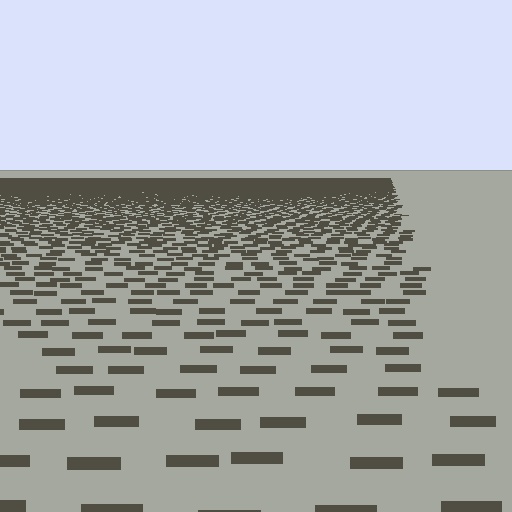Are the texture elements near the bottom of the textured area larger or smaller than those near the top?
Larger. Near the bottom, elements are closer to the viewer and appear at a bigger on-screen size.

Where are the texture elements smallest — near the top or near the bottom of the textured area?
Near the top.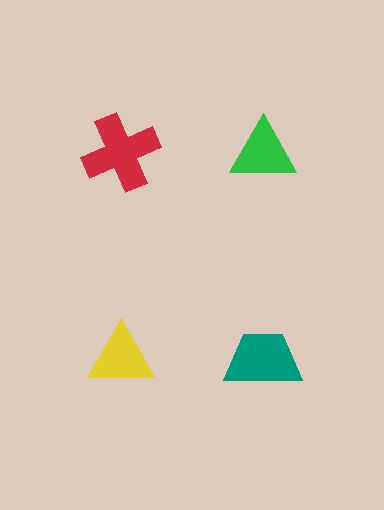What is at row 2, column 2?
A teal trapezoid.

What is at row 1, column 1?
A red cross.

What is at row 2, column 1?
A yellow triangle.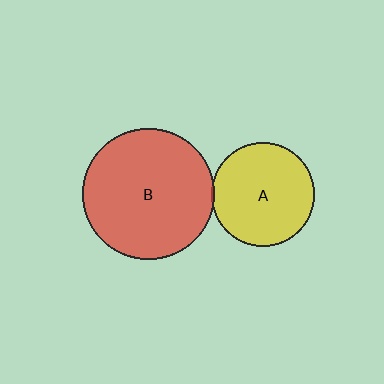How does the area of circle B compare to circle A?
Approximately 1.6 times.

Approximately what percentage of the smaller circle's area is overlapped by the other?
Approximately 5%.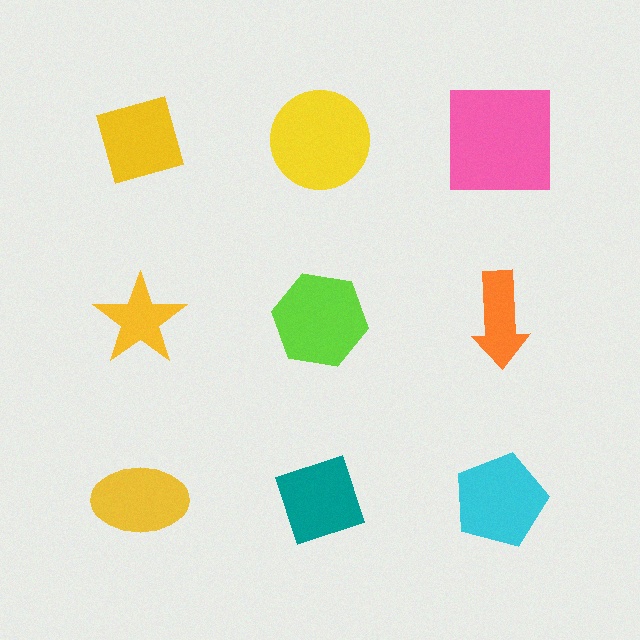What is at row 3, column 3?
A cyan pentagon.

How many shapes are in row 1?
3 shapes.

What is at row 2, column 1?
A yellow star.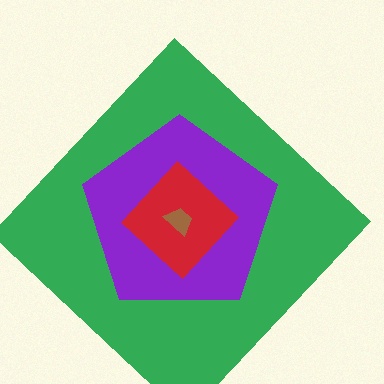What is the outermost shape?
The green diamond.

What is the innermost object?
The brown trapezoid.